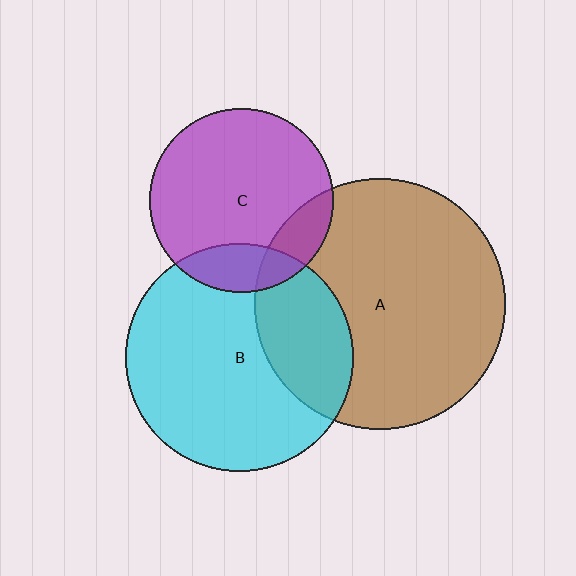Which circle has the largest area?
Circle A (brown).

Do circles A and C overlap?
Yes.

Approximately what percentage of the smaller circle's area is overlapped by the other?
Approximately 15%.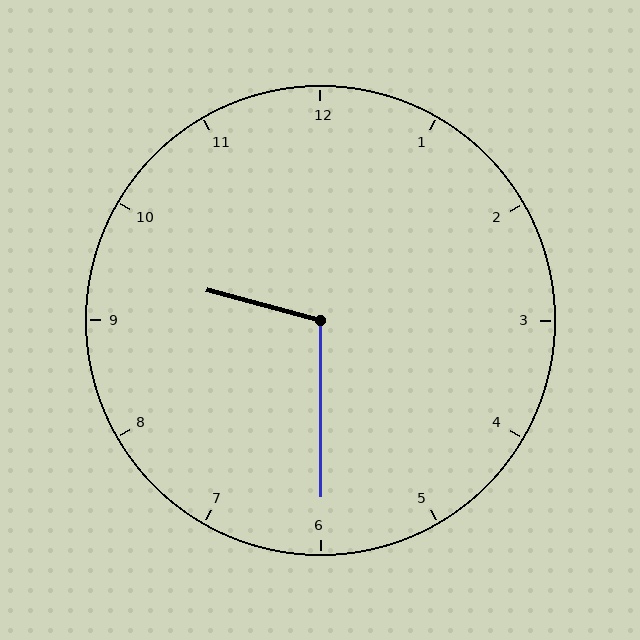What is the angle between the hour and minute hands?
Approximately 105 degrees.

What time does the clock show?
9:30.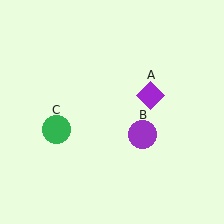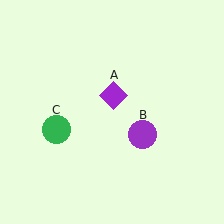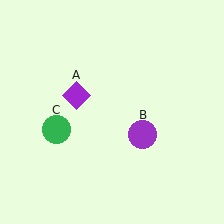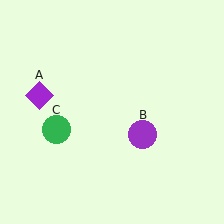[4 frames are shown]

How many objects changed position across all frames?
1 object changed position: purple diamond (object A).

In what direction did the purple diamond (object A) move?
The purple diamond (object A) moved left.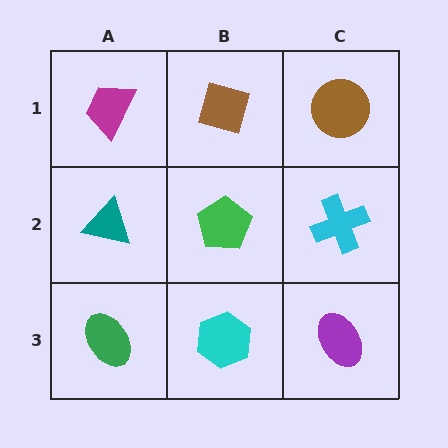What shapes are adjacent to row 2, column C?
A brown circle (row 1, column C), a purple ellipse (row 3, column C), a green pentagon (row 2, column B).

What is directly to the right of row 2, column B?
A cyan cross.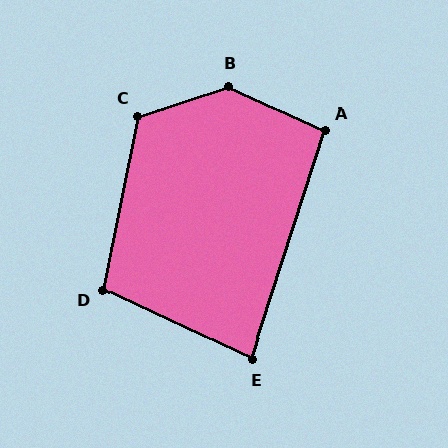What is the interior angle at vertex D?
Approximately 104 degrees (obtuse).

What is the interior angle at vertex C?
Approximately 120 degrees (obtuse).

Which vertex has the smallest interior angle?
E, at approximately 83 degrees.